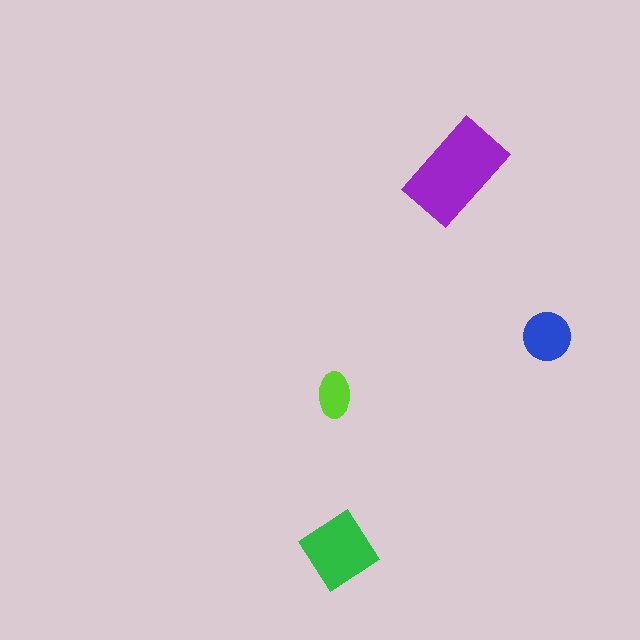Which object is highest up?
The purple rectangle is topmost.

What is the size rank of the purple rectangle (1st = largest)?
1st.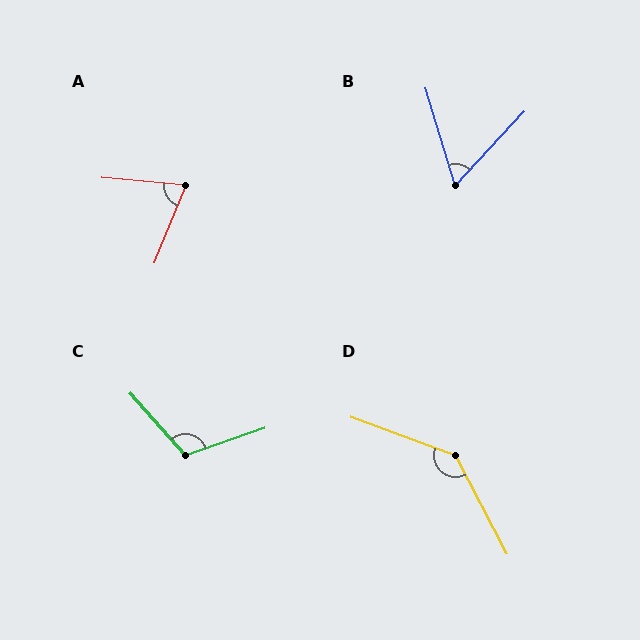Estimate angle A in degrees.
Approximately 73 degrees.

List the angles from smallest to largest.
B (60°), A (73°), C (113°), D (138°).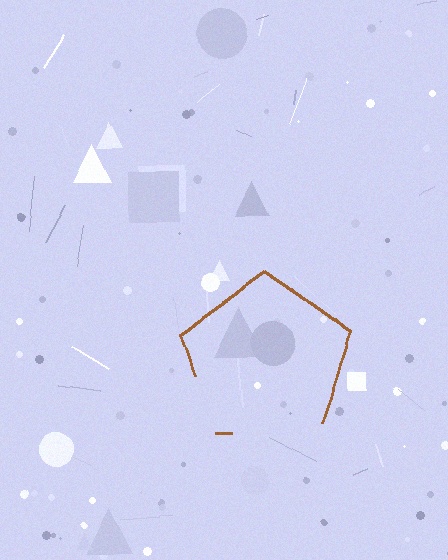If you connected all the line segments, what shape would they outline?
They would outline a pentagon.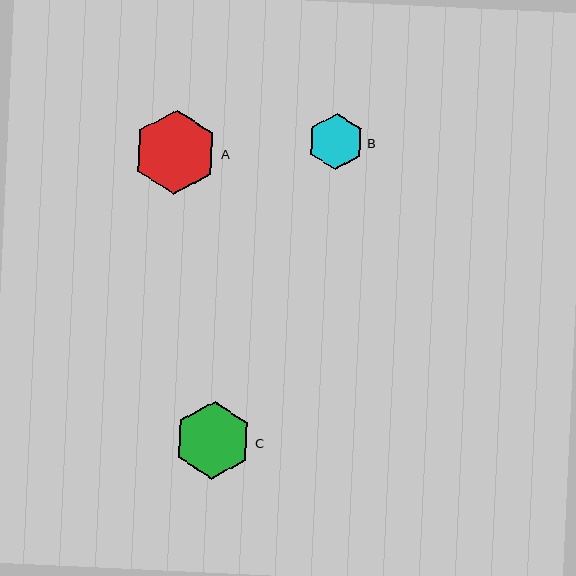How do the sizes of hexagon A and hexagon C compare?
Hexagon A and hexagon C are approximately the same size.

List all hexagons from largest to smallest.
From largest to smallest: A, C, B.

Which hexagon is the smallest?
Hexagon B is the smallest with a size of approximately 56 pixels.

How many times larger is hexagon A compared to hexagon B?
Hexagon A is approximately 1.5 times the size of hexagon B.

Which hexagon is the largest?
Hexagon A is the largest with a size of approximately 84 pixels.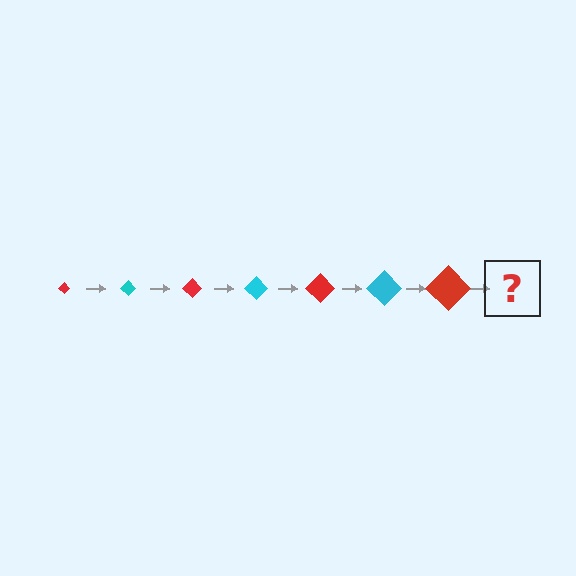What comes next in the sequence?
The next element should be a cyan diamond, larger than the previous one.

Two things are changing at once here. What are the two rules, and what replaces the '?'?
The two rules are that the diamond grows larger each step and the color cycles through red and cyan. The '?' should be a cyan diamond, larger than the previous one.